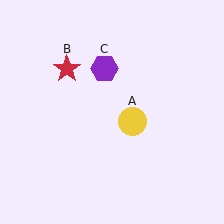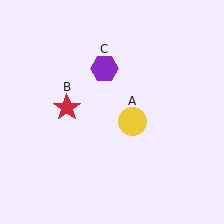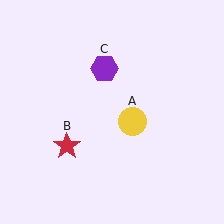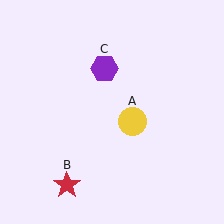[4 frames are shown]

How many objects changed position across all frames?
1 object changed position: red star (object B).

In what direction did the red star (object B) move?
The red star (object B) moved down.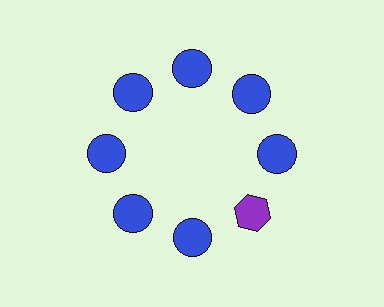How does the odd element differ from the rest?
It differs in both color (purple instead of blue) and shape (hexagon instead of circle).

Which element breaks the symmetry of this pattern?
The purple hexagon at roughly the 4 o'clock position breaks the symmetry. All other shapes are blue circles.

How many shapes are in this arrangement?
There are 8 shapes arranged in a ring pattern.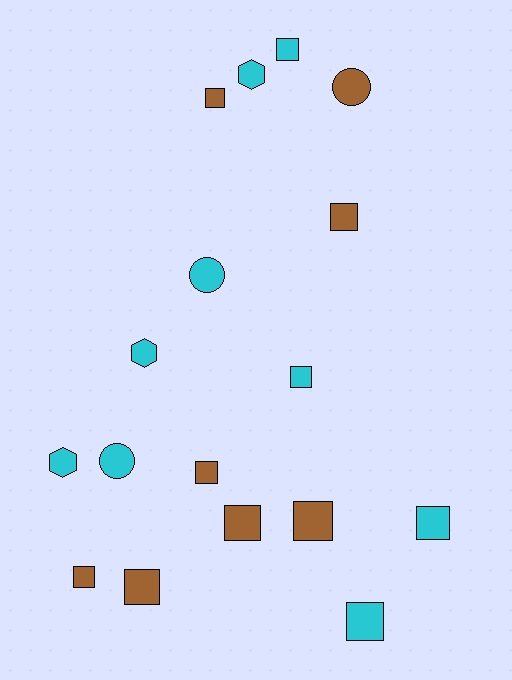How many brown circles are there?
There is 1 brown circle.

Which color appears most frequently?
Cyan, with 9 objects.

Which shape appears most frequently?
Square, with 11 objects.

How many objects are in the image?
There are 17 objects.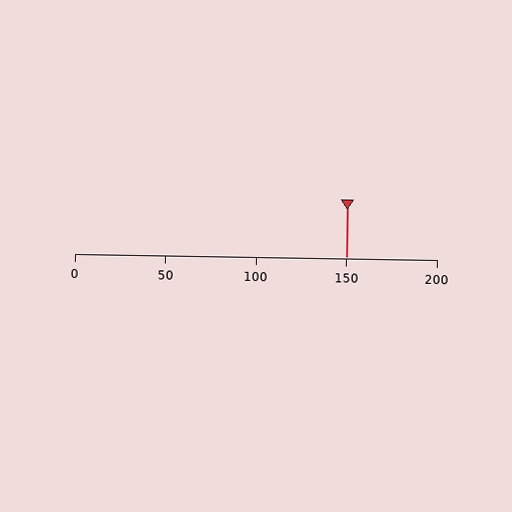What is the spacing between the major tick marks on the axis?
The major ticks are spaced 50 apart.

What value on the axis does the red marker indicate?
The marker indicates approximately 150.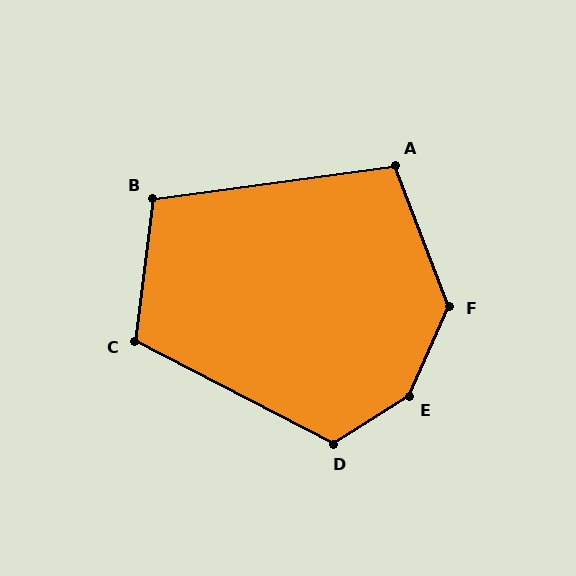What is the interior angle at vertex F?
Approximately 135 degrees (obtuse).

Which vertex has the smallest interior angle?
A, at approximately 103 degrees.